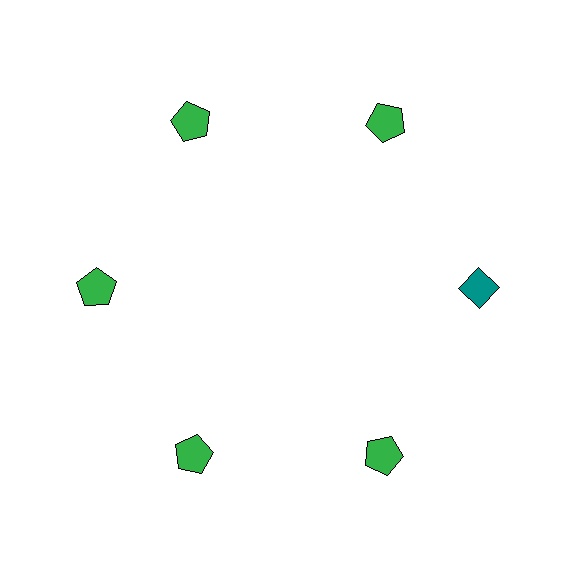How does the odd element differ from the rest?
It differs in both color (teal instead of green) and shape (diamond instead of pentagon).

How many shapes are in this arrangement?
There are 6 shapes arranged in a ring pattern.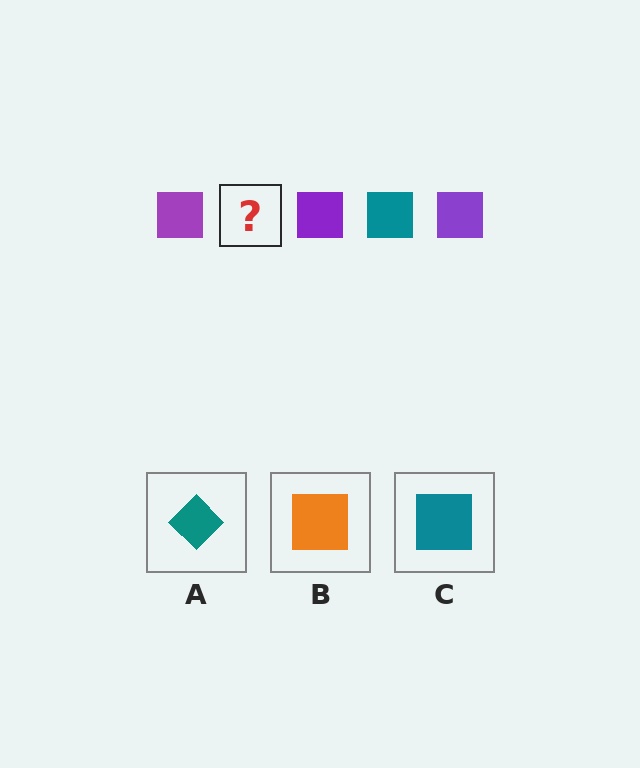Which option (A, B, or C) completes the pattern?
C.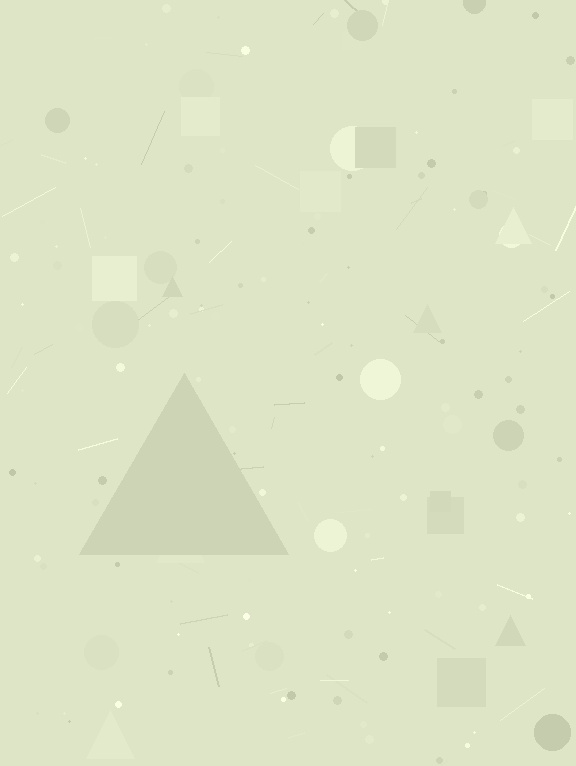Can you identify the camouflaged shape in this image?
The camouflaged shape is a triangle.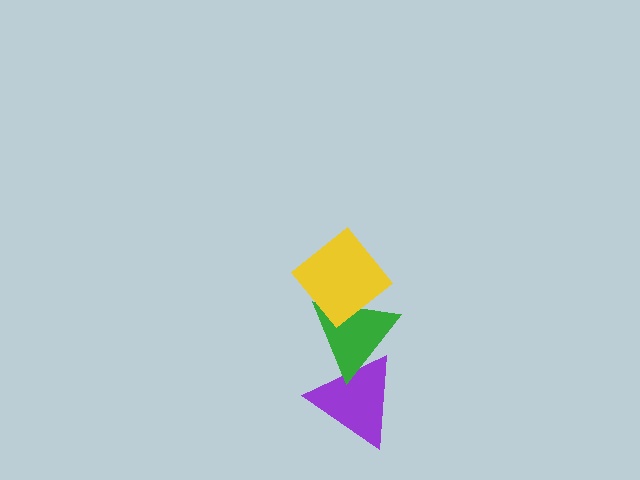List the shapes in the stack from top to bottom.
From top to bottom: the yellow diamond, the green triangle, the purple triangle.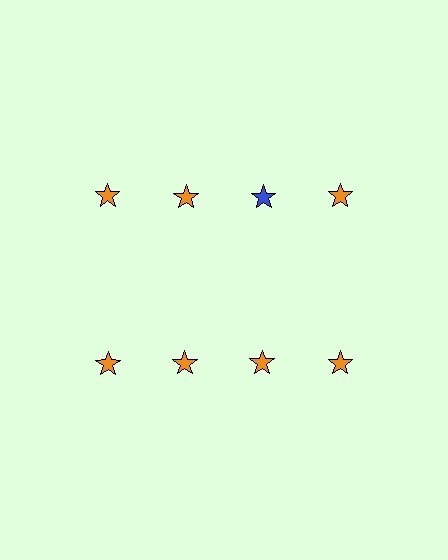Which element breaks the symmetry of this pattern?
The blue star in the top row, center column breaks the symmetry. All other shapes are orange stars.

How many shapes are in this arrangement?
There are 8 shapes arranged in a grid pattern.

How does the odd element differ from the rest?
It has a different color: blue instead of orange.